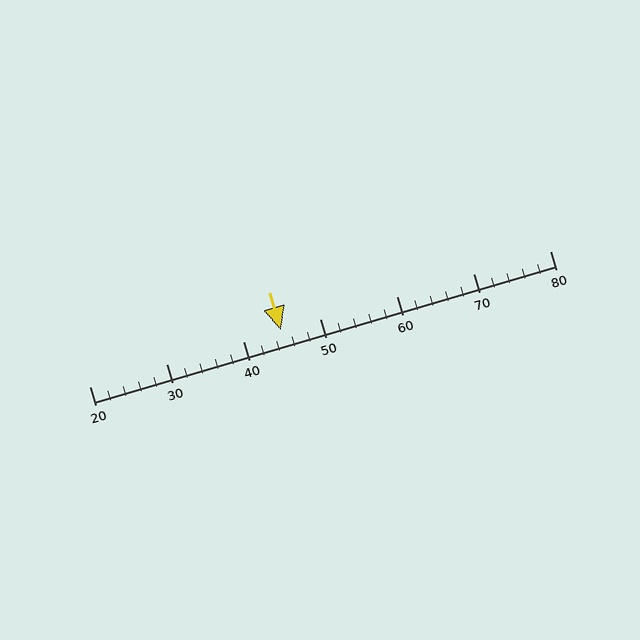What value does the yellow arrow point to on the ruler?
The yellow arrow points to approximately 45.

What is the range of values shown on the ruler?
The ruler shows values from 20 to 80.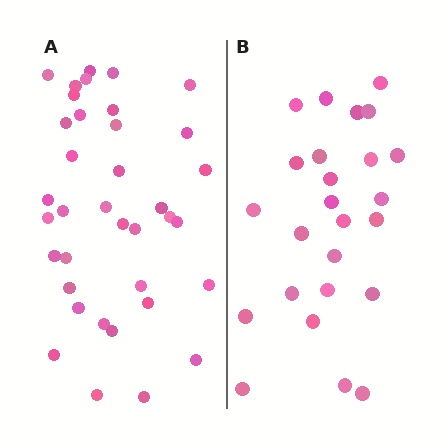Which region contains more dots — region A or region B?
Region A (the left region) has more dots.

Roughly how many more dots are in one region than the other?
Region A has roughly 12 or so more dots than region B.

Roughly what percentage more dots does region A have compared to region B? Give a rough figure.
About 50% more.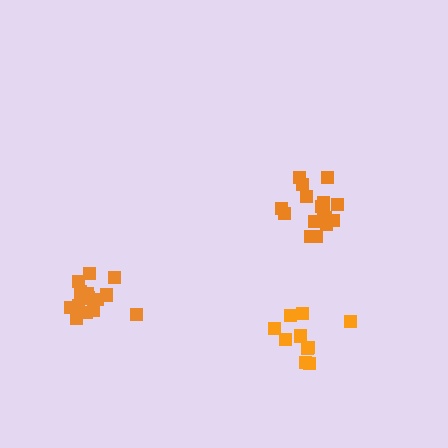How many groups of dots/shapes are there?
There are 3 groups.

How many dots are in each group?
Group 1: 16 dots, Group 2: 17 dots, Group 3: 11 dots (44 total).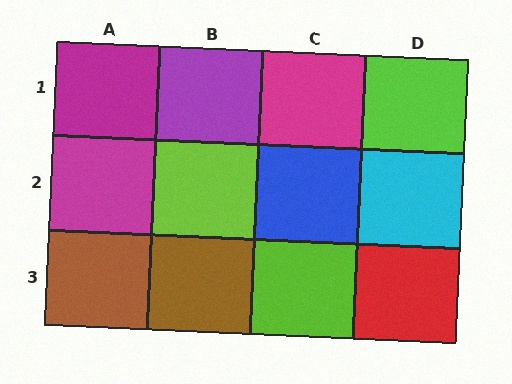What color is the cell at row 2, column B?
Lime.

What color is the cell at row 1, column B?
Purple.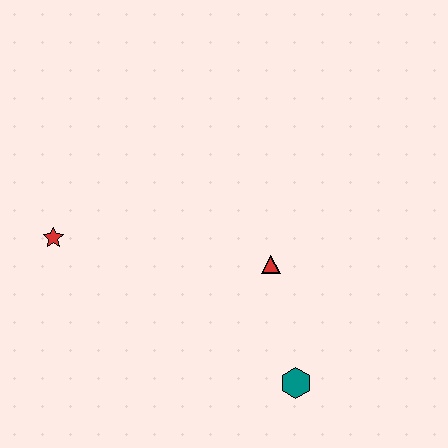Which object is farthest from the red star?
The teal hexagon is farthest from the red star.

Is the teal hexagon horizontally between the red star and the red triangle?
No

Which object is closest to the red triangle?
The teal hexagon is closest to the red triangle.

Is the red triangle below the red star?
Yes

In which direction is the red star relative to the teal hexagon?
The red star is to the left of the teal hexagon.